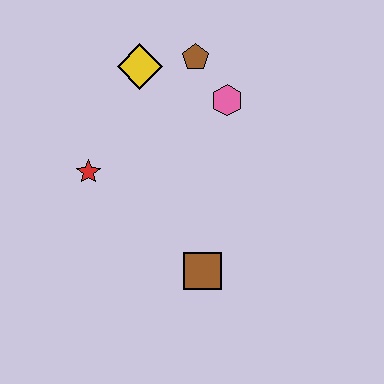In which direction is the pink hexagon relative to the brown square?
The pink hexagon is above the brown square.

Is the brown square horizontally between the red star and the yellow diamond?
No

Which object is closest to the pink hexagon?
The brown pentagon is closest to the pink hexagon.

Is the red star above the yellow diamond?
No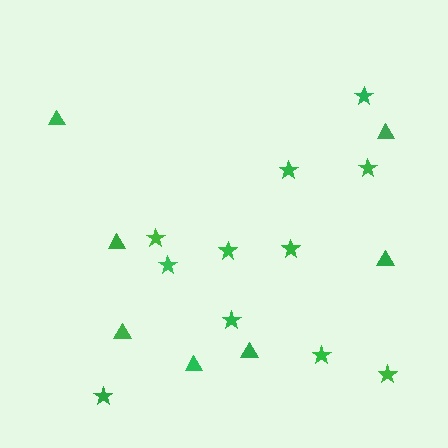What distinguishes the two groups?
There are 2 groups: one group of stars (11) and one group of triangles (7).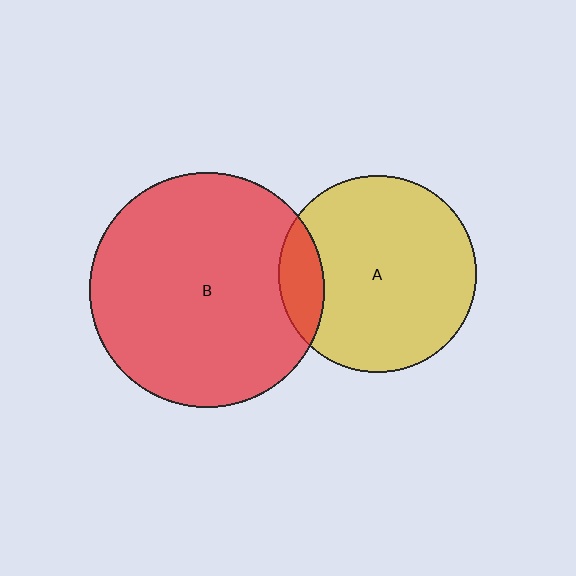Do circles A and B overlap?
Yes.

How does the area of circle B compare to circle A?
Approximately 1.4 times.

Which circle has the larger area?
Circle B (red).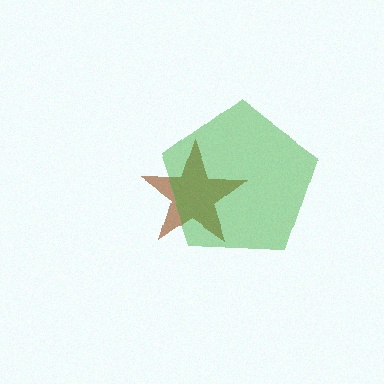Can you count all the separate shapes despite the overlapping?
Yes, there are 2 separate shapes.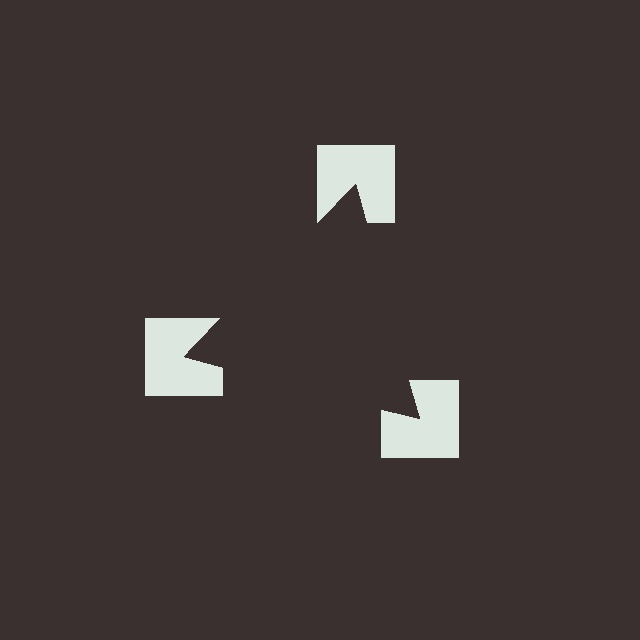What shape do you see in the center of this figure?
An illusory triangle — its edges are inferred from the aligned wedge cuts in the notched squares, not physically drawn.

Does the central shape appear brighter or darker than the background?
It typically appears slightly darker than the background, even though no actual brightness change is drawn.